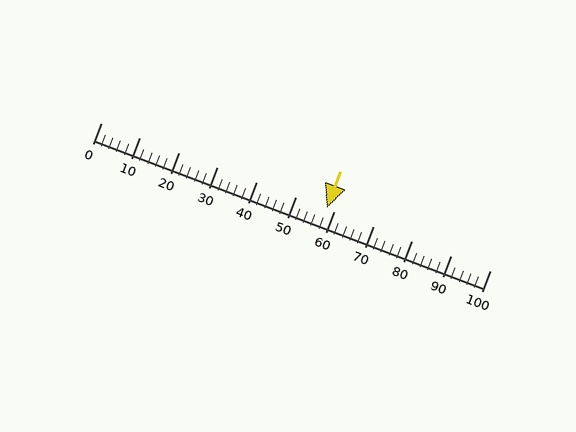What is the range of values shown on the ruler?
The ruler shows values from 0 to 100.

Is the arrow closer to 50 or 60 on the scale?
The arrow is closer to 60.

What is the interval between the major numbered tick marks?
The major tick marks are spaced 10 units apart.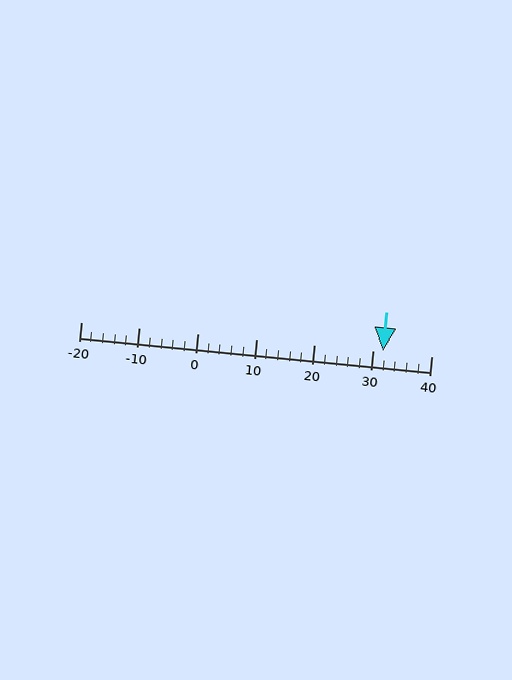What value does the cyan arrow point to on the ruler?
The cyan arrow points to approximately 32.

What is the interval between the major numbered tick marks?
The major tick marks are spaced 10 units apart.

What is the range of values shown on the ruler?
The ruler shows values from -20 to 40.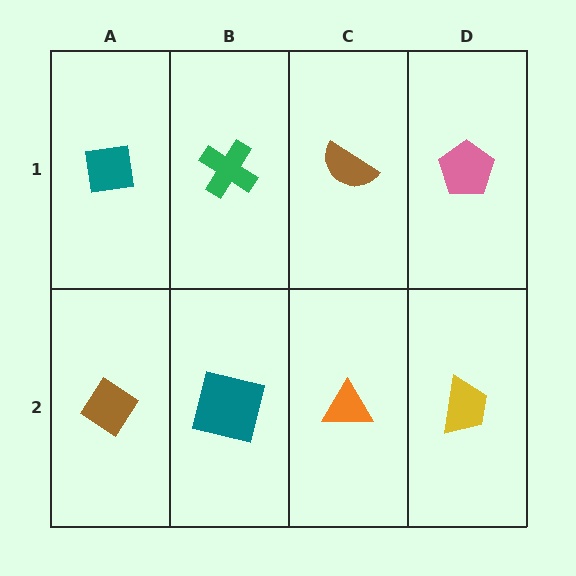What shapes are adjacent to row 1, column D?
A yellow trapezoid (row 2, column D), a brown semicircle (row 1, column C).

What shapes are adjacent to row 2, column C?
A brown semicircle (row 1, column C), a teal square (row 2, column B), a yellow trapezoid (row 2, column D).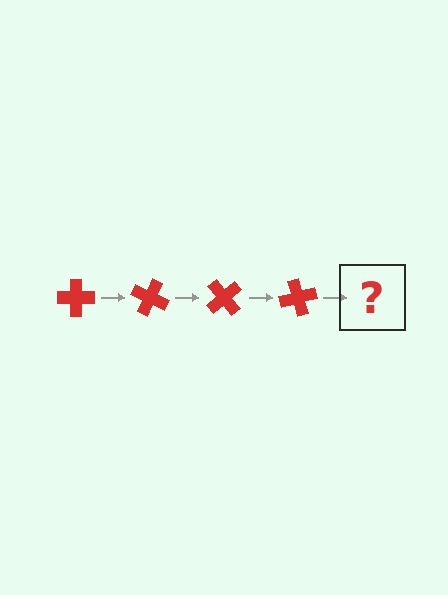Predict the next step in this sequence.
The next step is a red cross rotated 100 degrees.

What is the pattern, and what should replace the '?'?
The pattern is that the cross rotates 25 degrees each step. The '?' should be a red cross rotated 100 degrees.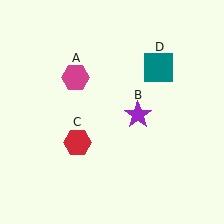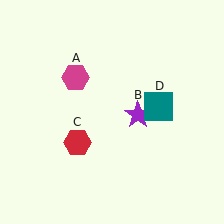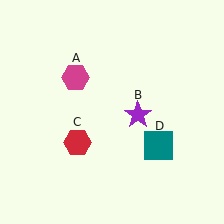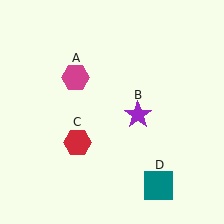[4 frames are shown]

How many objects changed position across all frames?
1 object changed position: teal square (object D).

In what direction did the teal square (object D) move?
The teal square (object D) moved down.